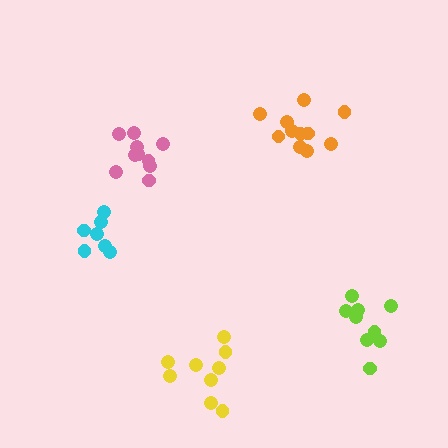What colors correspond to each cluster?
The clusters are colored: yellow, orange, lime, pink, cyan.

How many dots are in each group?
Group 1: 9 dots, Group 2: 11 dots, Group 3: 9 dots, Group 4: 11 dots, Group 5: 7 dots (47 total).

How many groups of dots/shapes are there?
There are 5 groups.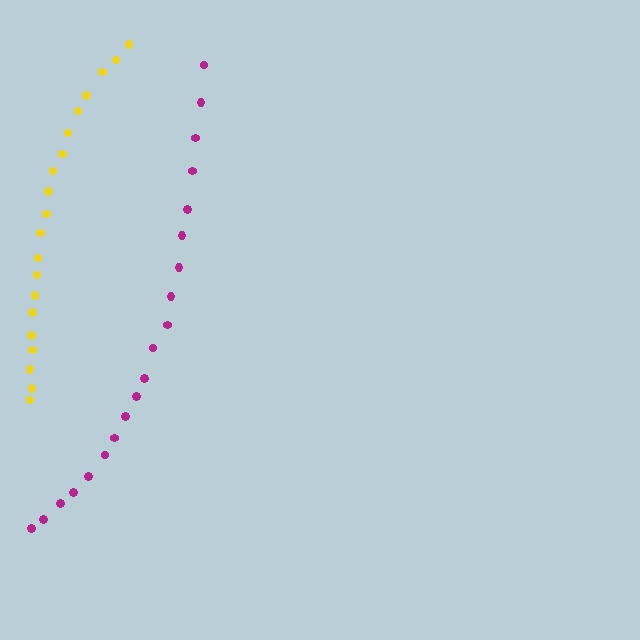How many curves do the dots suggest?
There are 2 distinct paths.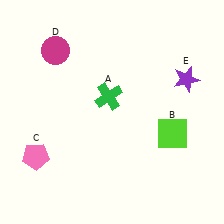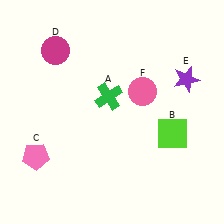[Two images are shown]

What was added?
A pink circle (F) was added in Image 2.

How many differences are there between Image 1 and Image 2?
There is 1 difference between the two images.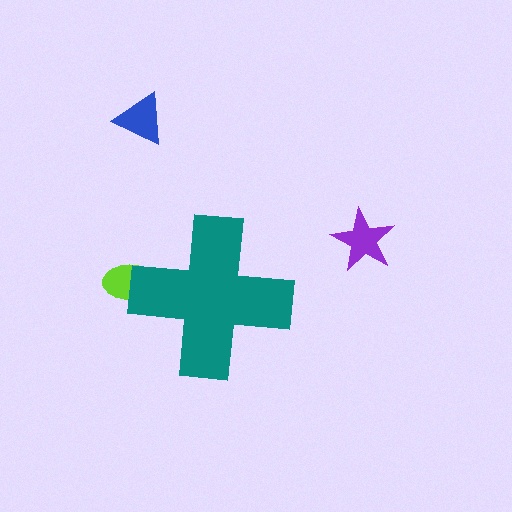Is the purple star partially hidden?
No, the purple star is fully visible.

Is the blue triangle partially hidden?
No, the blue triangle is fully visible.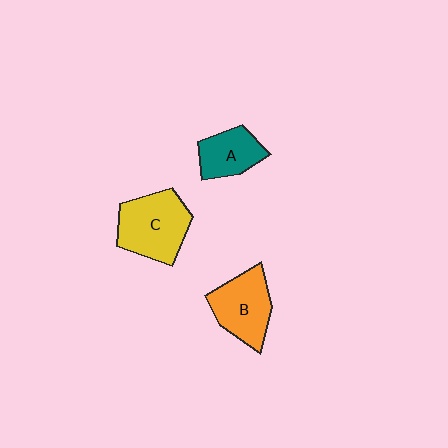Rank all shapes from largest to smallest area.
From largest to smallest: C (yellow), B (orange), A (teal).